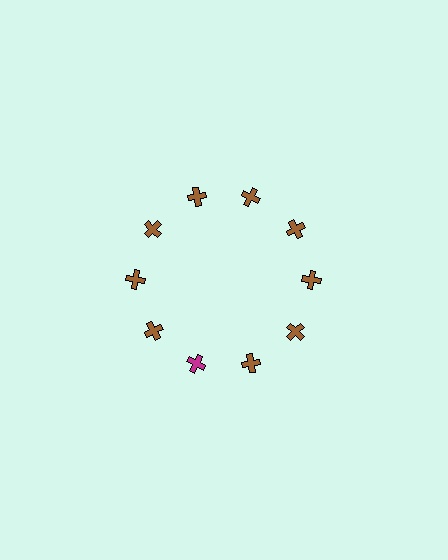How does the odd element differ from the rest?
It has a different color: magenta instead of brown.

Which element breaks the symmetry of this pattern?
The magenta cross at roughly the 7 o'clock position breaks the symmetry. All other shapes are brown crosses.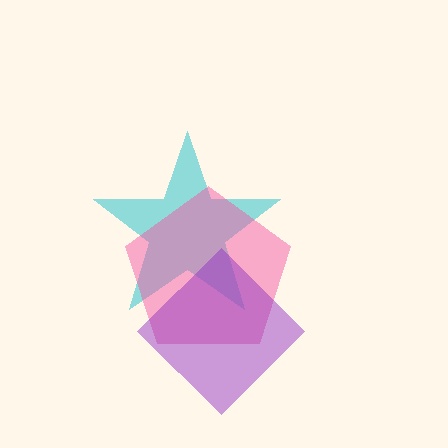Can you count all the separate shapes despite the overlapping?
Yes, there are 3 separate shapes.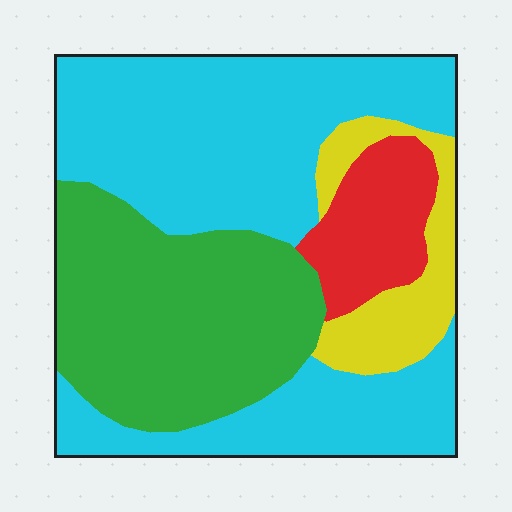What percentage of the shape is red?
Red takes up about one tenth (1/10) of the shape.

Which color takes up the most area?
Cyan, at roughly 50%.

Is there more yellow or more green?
Green.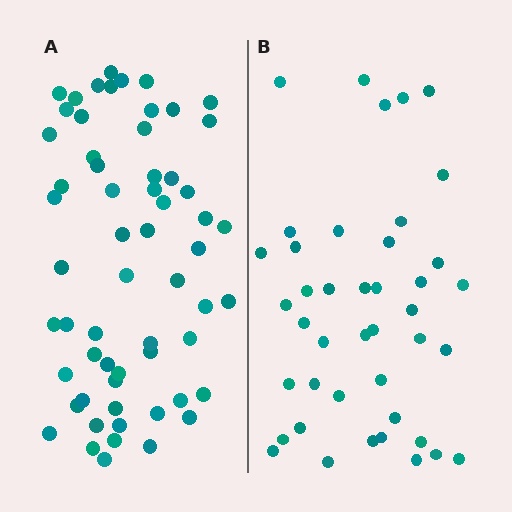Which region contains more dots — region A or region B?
Region A (the left region) has more dots.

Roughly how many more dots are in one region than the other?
Region A has approximately 20 more dots than region B.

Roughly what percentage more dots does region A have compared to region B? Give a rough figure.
About 45% more.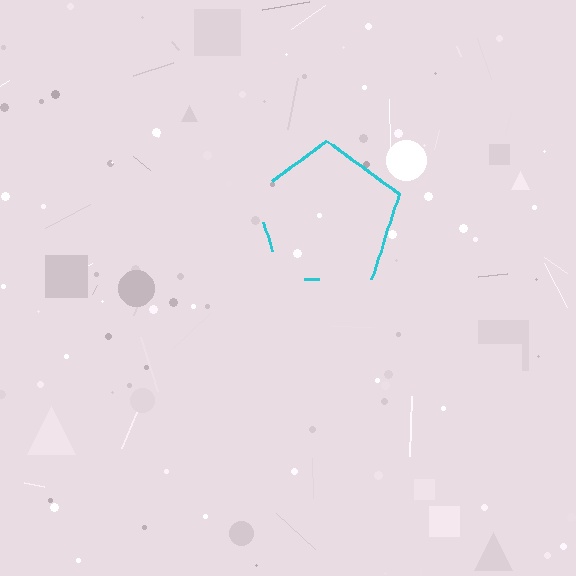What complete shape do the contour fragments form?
The contour fragments form a pentagon.